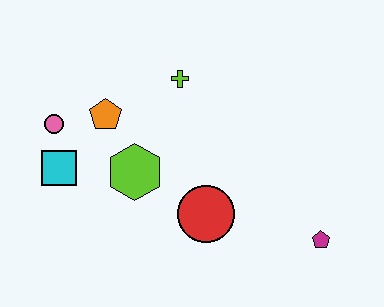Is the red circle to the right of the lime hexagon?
Yes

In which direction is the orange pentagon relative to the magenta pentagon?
The orange pentagon is to the left of the magenta pentagon.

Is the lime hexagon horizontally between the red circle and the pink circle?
Yes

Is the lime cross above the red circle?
Yes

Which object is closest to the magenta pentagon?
The red circle is closest to the magenta pentagon.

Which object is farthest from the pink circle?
The magenta pentagon is farthest from the pink circle.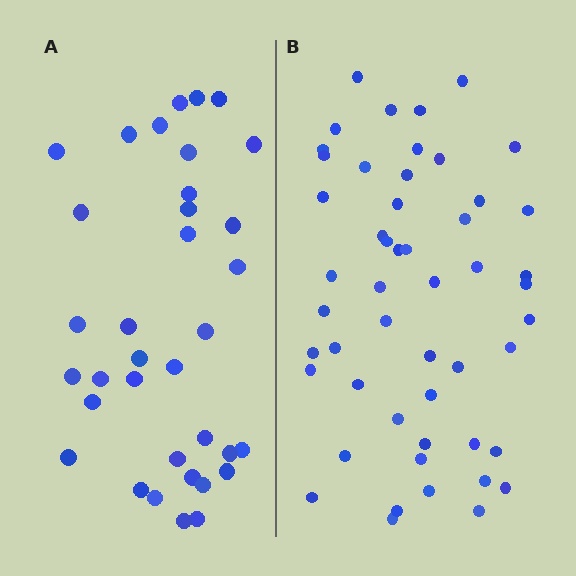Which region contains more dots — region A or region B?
Region B (the right region) has more dots.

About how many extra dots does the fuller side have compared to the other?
Region B has approximately 15 more dots than region A.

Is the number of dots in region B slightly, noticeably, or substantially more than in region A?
Region B has substantially more. The ratio is roughly 1.5 to 1.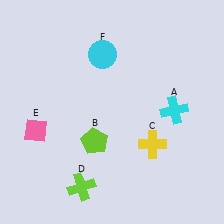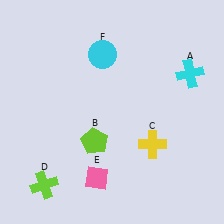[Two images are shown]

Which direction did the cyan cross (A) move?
The cyan cross (A) moved up.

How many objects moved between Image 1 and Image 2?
3 objects moved between the two images.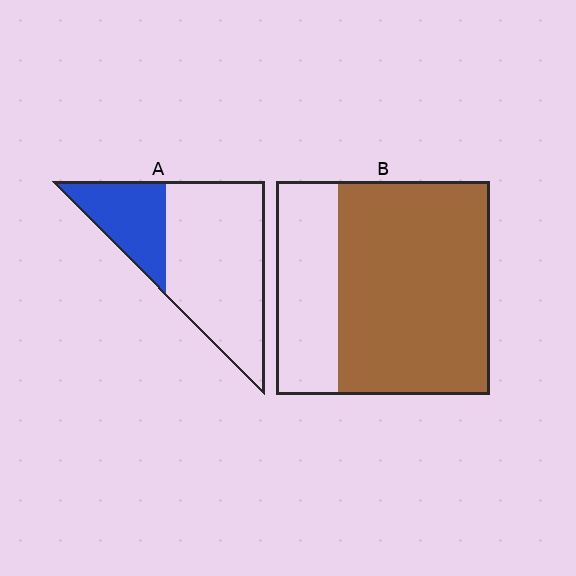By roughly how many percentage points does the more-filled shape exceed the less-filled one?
By roughly 40 percentage points (B over A).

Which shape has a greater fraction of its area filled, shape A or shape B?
Shape B.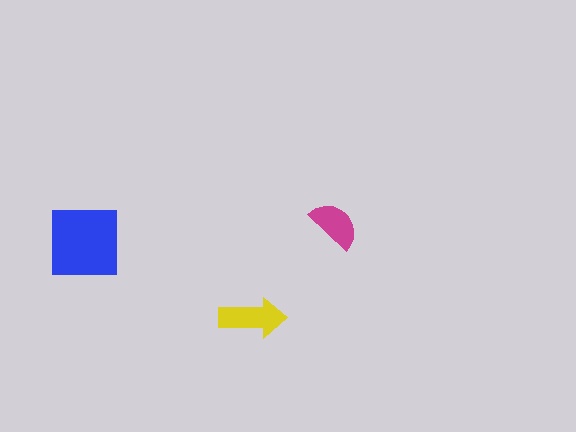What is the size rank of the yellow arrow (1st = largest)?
2nd.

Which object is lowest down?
The yellow arrow is bottommost.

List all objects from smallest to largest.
The magenta semicircle, the yellow arrow, the blue square.